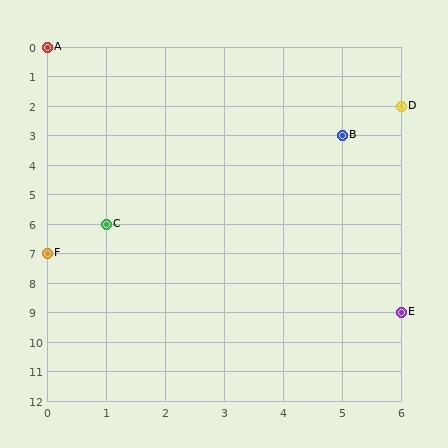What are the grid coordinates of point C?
Point C is at grid coordinates (1, 6).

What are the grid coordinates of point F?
Point F is at grid coordinates (0, 7).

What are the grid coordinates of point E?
Point E is at grid coordinates (6, 9).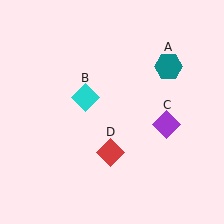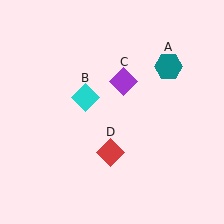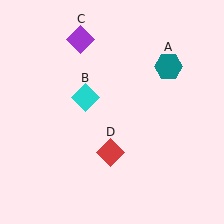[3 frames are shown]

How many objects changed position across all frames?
1 object changed position: purple diamond (object C).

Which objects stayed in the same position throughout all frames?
Teal hexagon (object A) and cyan diamond (object B) and red diamond (object D) remained stationary.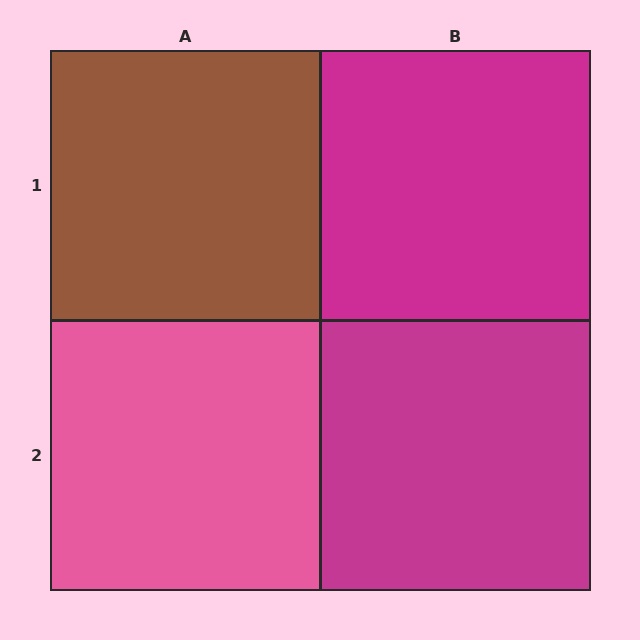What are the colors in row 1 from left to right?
Brown, magenta.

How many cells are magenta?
2 cells are magenta.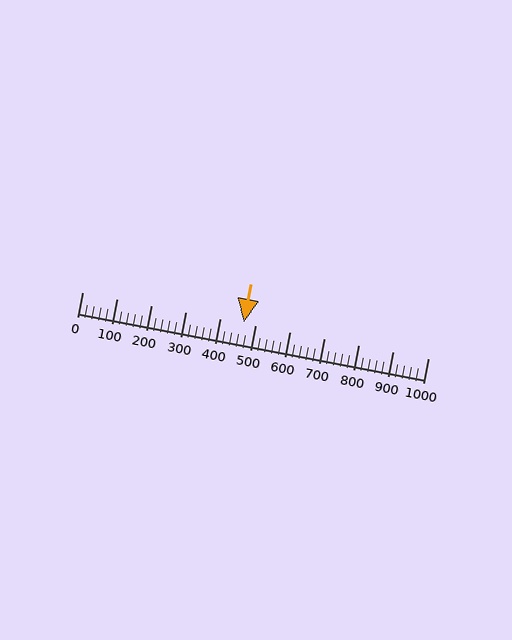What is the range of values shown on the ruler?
The ruler shows values from 0 to 1000.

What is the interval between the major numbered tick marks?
The major tick marks are spaced 100 units apart.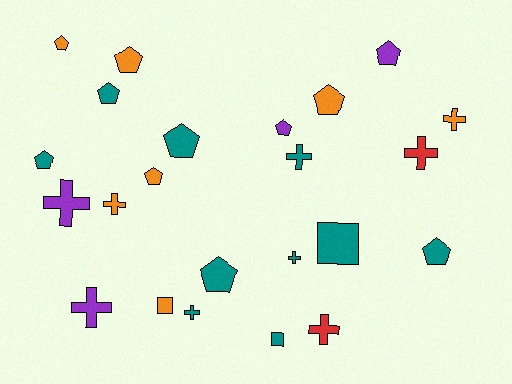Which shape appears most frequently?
Pentagon, with 11 objects.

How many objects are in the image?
There are 23 objects.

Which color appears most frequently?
Teal, with 10 objects.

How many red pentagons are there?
There are no red pentagons.